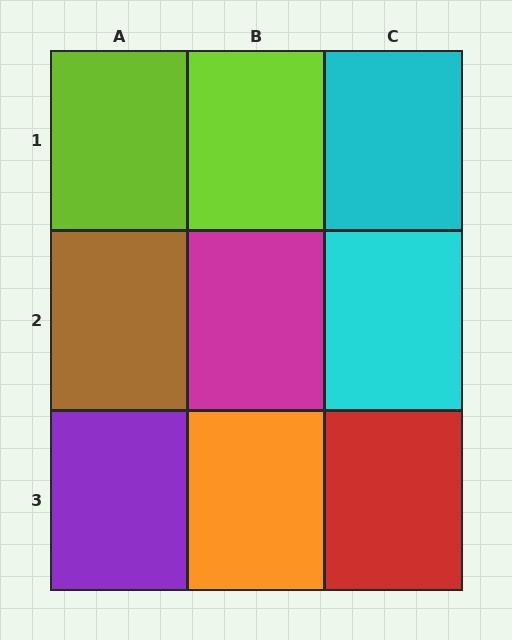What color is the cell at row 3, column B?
Orange.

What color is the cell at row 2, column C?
Cyan.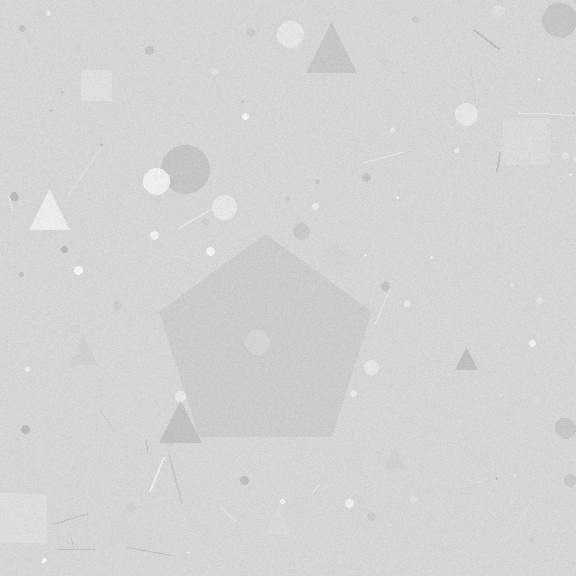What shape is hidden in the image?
A pentagon is hidden in the image.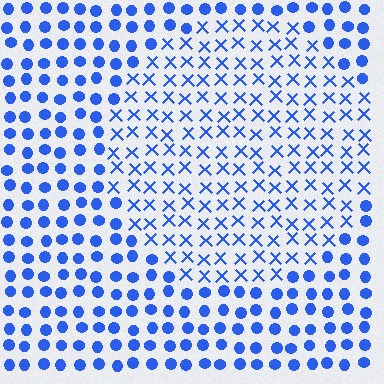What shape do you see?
I see a circle.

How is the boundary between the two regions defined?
The boundary is defined by a change in element shape: X marks inside vs. circles outside. All elements share the same color and spacing.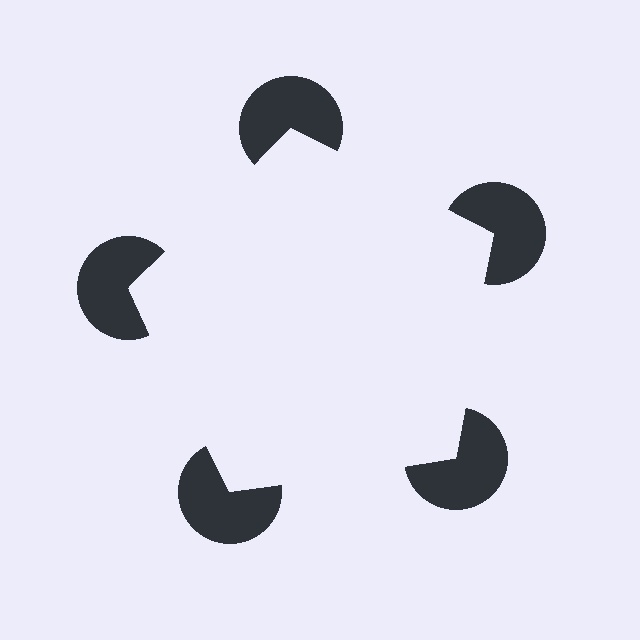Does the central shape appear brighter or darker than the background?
It typically appears slightly brighter than the background, even though no actual brightness change is drawn.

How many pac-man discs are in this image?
There are 5 — one at each vertex of the illusory pentagon.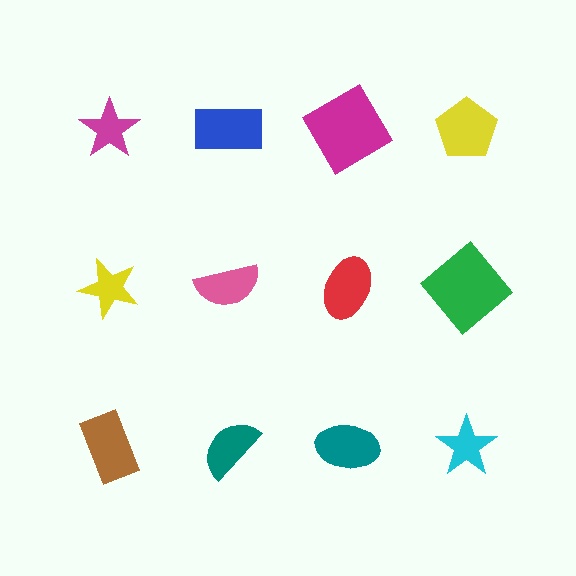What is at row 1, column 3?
A magenta diamond.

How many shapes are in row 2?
4 shapes.